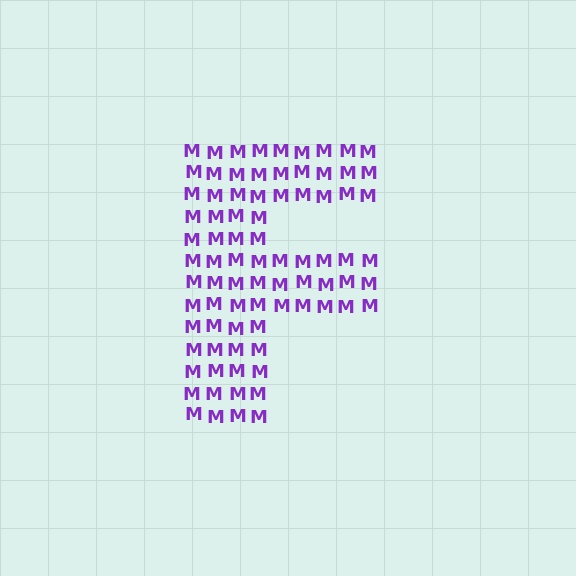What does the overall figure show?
The overall figure shows the letter F.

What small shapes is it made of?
It is made of small letter M's.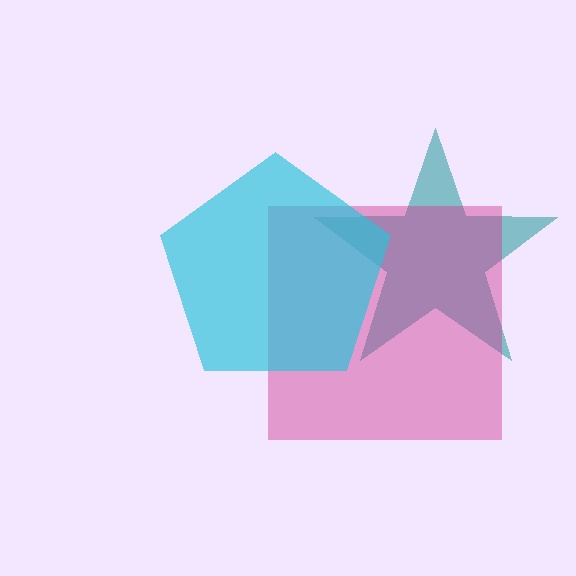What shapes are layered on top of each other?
The layered shapes are: a teal star, a magenta square, a cyan pentagon.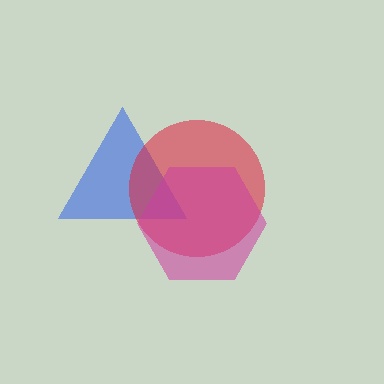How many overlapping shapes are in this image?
There are 3 overlapping shapes in the image.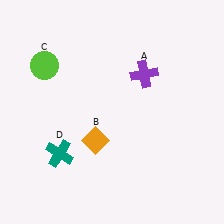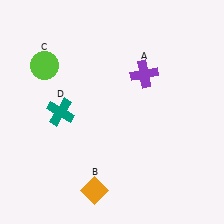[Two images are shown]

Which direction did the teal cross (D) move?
The teal cross (D) moved up.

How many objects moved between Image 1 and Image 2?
2 objects moved between the two images.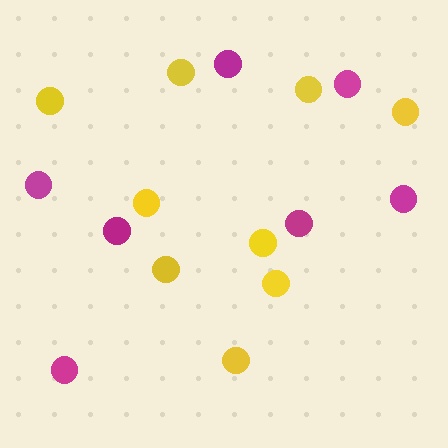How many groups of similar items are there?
There are 2 groups: one group of yellow circles (9) and one group of magenta circles (7).